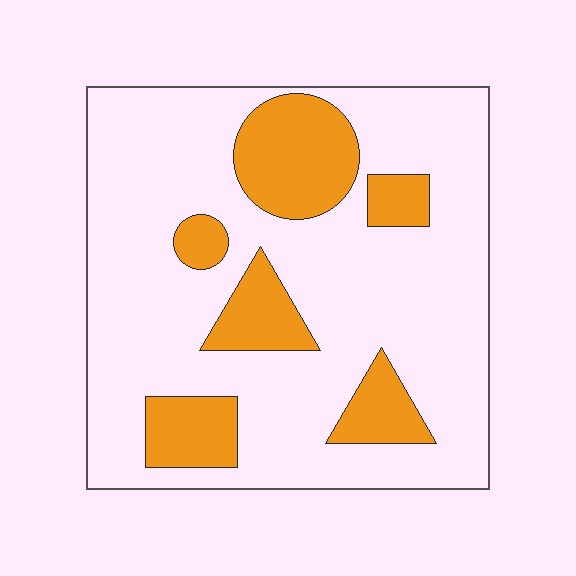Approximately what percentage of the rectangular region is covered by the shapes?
Approximately 25%.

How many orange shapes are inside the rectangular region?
6.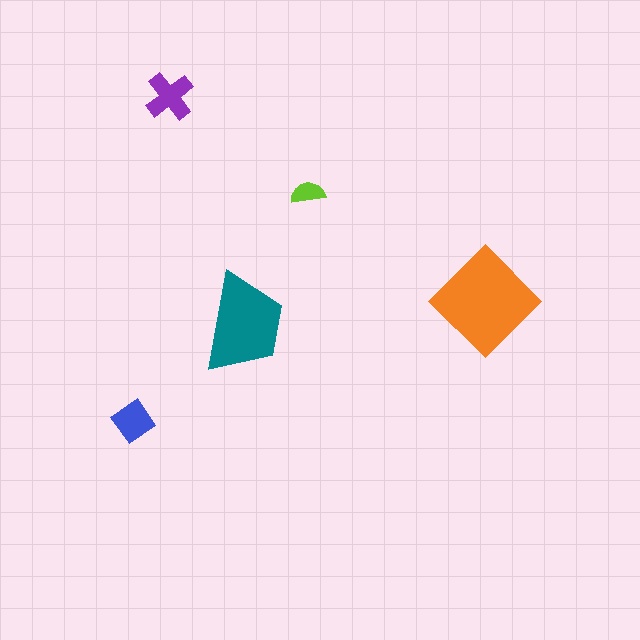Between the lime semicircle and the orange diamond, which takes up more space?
The orange diamond.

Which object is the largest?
The orange diamond.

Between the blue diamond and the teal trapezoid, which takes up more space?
The teal trapezoid.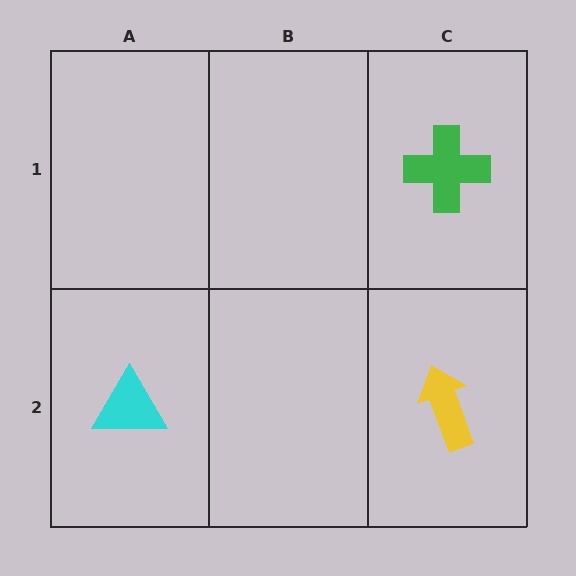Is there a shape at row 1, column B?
No, that cell is empty.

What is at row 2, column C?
A yellow arrow.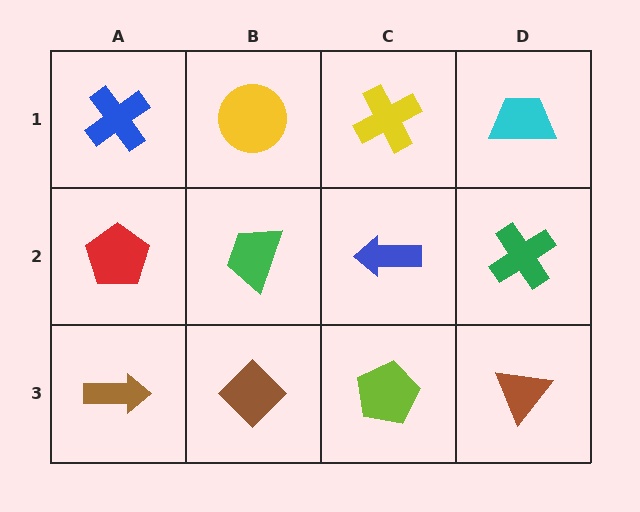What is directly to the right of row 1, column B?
A yellow cross.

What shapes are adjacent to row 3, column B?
A green trapezoid (row 2, column B), a brown arrow (row 3, column A), a lime pentagon (row 3, column C).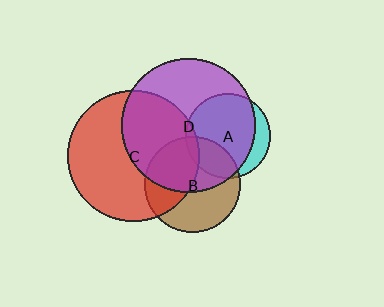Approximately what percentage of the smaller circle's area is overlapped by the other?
Approximately 5%.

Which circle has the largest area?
Circle D (purple).